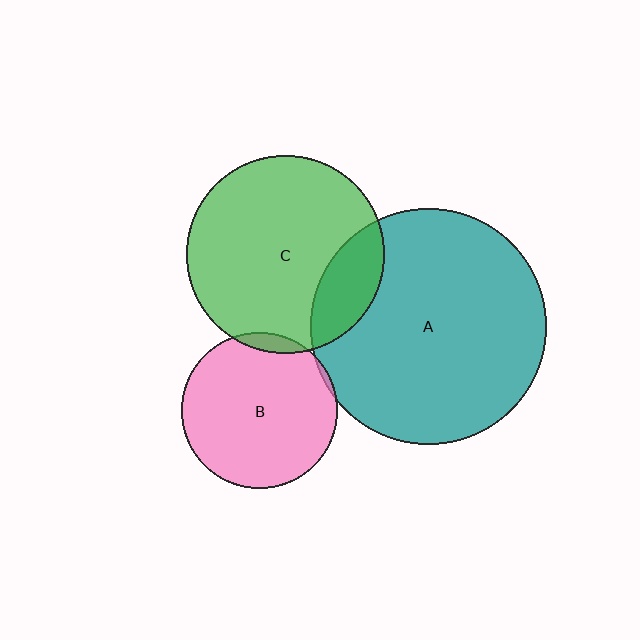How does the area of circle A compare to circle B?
Approximately 2.3 times.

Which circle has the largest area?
Circle A (teal).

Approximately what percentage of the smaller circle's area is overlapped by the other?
Approximately 20%.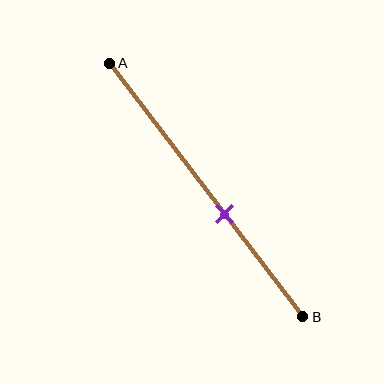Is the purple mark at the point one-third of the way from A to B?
No, the mark is at about 60% from A, not at the 33% one-third point.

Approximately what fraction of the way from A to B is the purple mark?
The purple mark is approximately 60% of the way from A to B.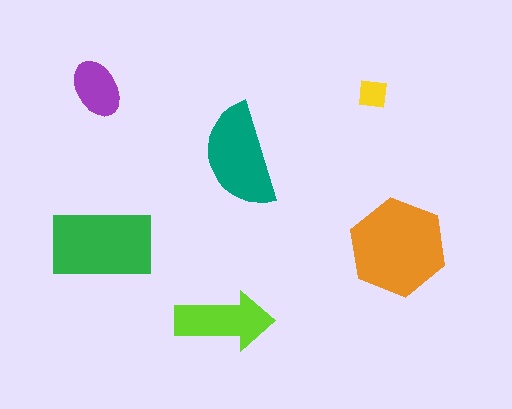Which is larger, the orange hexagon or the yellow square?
The orange hexagon.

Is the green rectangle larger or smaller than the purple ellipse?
Larger.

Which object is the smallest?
The yellow square.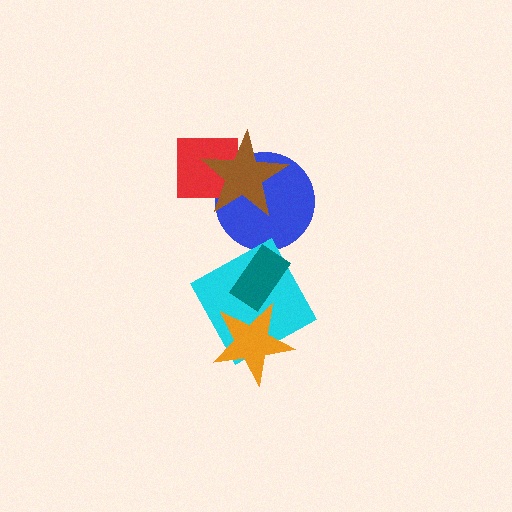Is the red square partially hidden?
Yes, it is partially covered by another shape.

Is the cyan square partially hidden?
Yes, it is partially covered by another shape.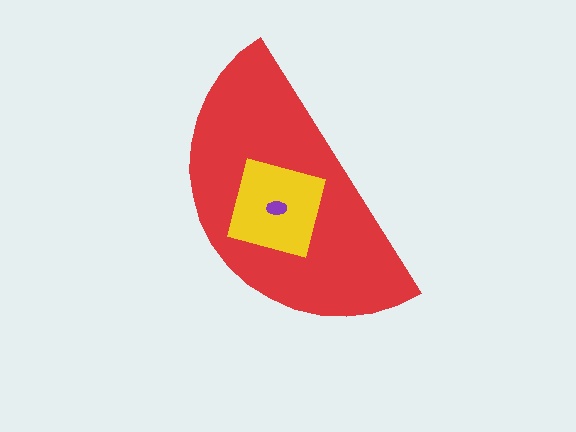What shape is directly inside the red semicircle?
The yellow square.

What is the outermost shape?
The red semicircle.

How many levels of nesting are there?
3.